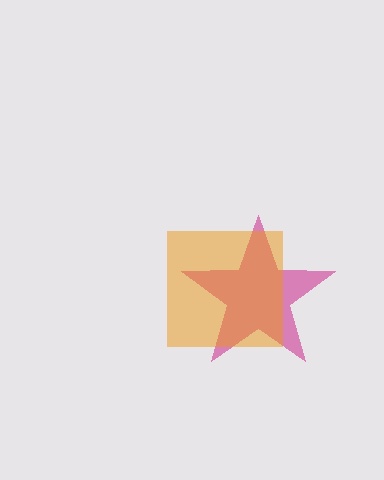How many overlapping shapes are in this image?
There are 2 overlapping shapes in the image.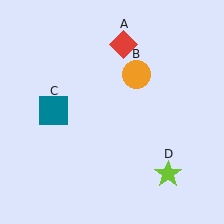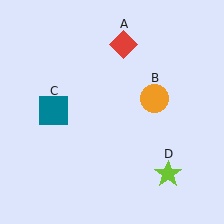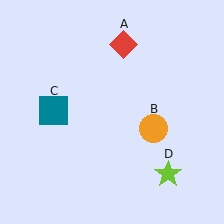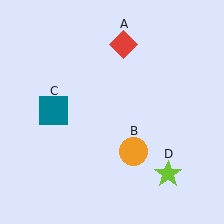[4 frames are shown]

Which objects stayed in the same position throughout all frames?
Red diamond (object A) and teal square (object C) and lime star (object D) remained stationary.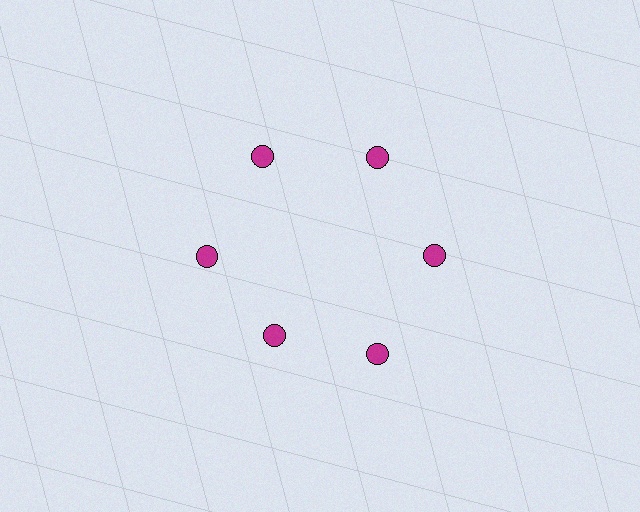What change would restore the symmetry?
The symmetry would be restored by moving it outward, back onto the ring so that all 6 circles sit at equal angles and equal distance from the center.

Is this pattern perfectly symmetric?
No. The 6 magenta circles are arranged in a ring, but one element near the 7 o'clock position is pulled inward toward the center, breaking the 6-fold rotational symmetry.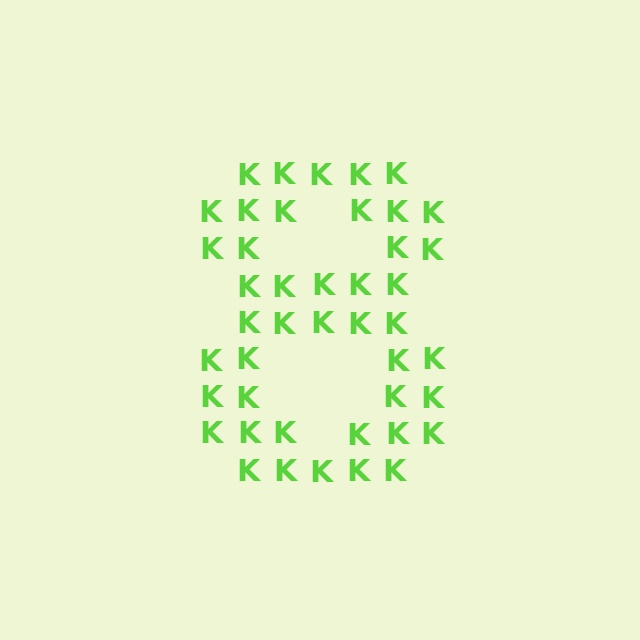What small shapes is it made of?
It is made of small letter K's.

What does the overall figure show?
The overall figure shows the digit 8.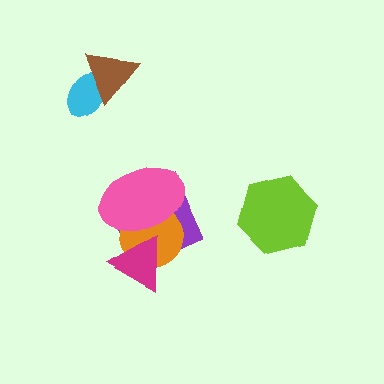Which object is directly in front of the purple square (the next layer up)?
The orange circle is directly in front of the purple square.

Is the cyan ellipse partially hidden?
Yes, it is partially covered by another shape.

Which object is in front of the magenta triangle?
The pink ellipse is in front of the magenta triangle.